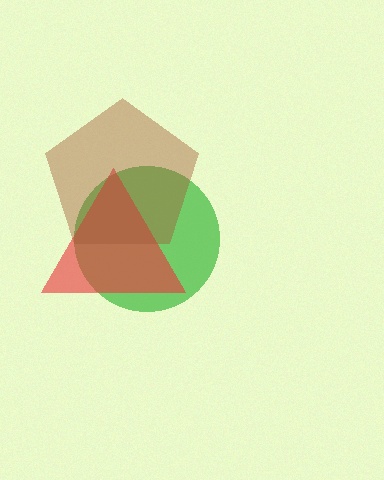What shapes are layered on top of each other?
The layered shapes are: a green circle, a red triangle, a brown pentagon.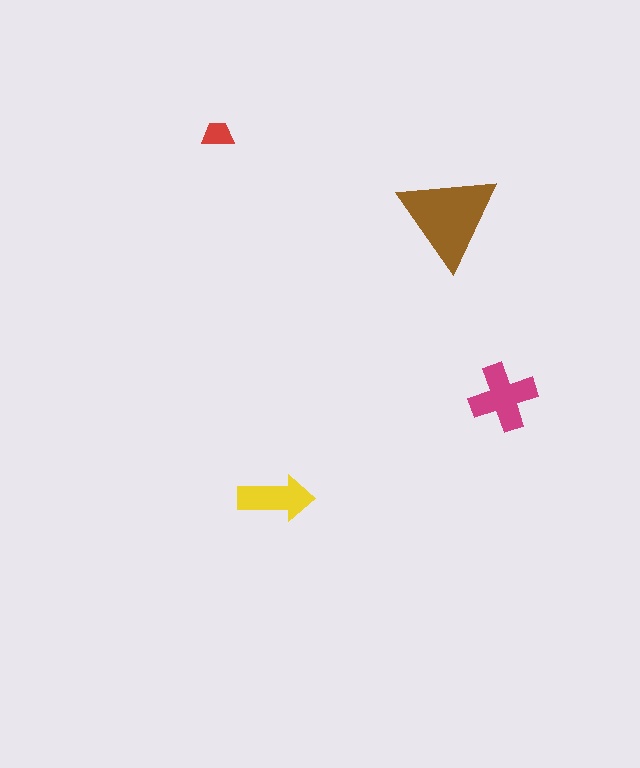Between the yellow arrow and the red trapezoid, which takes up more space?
The yellow arrow.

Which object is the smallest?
The red trapezoid.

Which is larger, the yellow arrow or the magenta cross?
The magenta cross.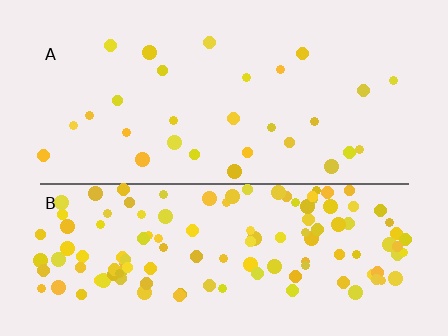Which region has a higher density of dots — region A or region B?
B (the bottom).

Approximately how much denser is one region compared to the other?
Approximately 4.7× — region B over region A.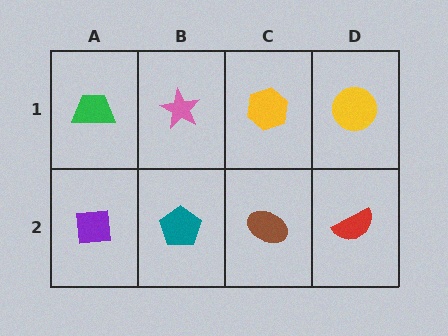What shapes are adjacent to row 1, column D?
A red semicircle (row 2, column D), a yellow hexagon (row 1, column C).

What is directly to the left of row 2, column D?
A brown ellipse.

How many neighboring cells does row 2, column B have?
3.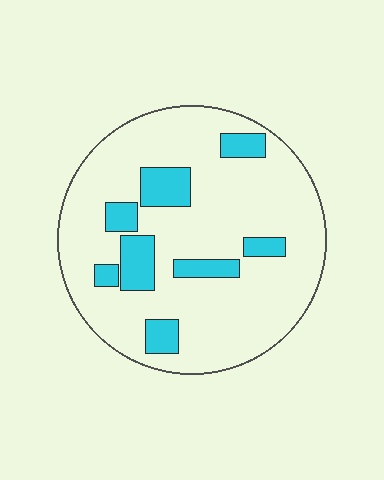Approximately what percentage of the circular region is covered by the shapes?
Approximately 20%.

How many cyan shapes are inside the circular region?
8.